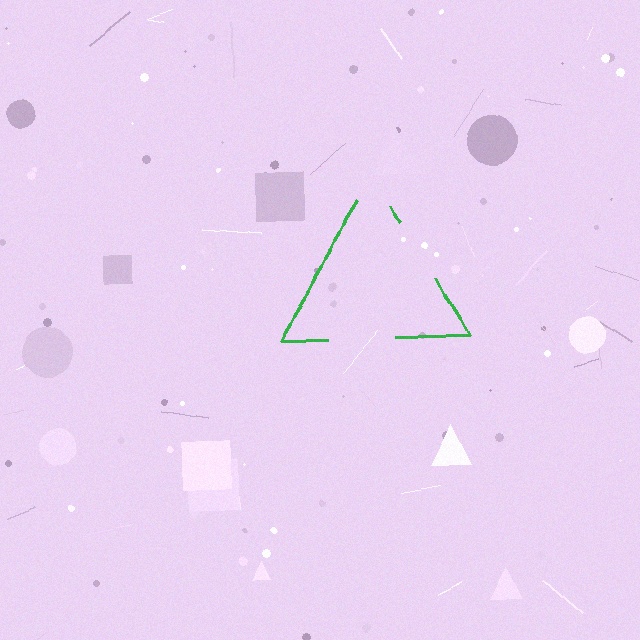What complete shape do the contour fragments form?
The contour fragments form a triangle.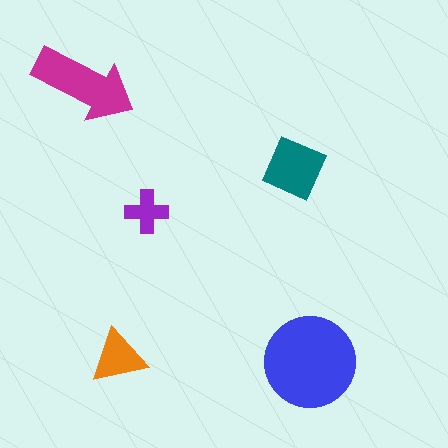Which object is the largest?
The blue circle.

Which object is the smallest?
The purple cross.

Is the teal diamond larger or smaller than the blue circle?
Smaller.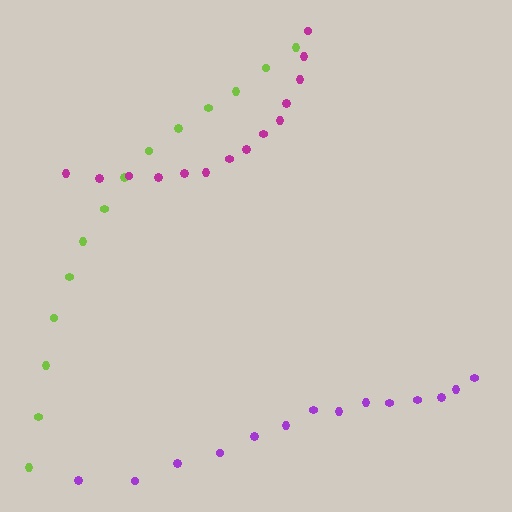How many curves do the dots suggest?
There are 3 distinct paths.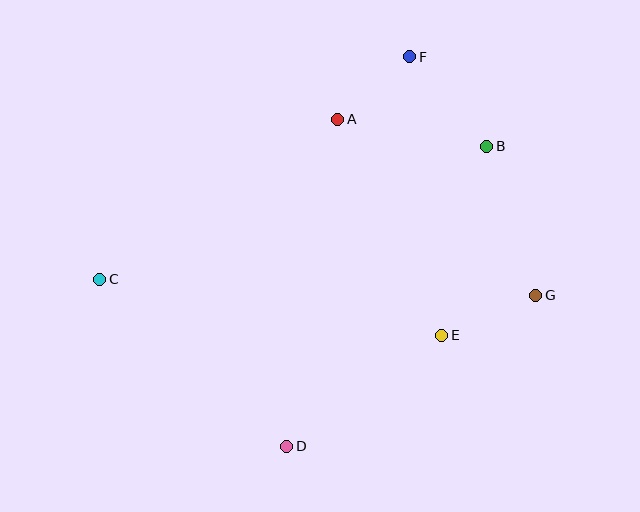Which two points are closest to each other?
Points A and F are closest to each other.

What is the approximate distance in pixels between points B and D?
The distance between B and D is approximately 361 pixels.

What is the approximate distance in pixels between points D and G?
The distance between D and G is approximately 291 pixels.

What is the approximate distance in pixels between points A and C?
The distance between A and C is approximately 287 pixels.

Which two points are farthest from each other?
Points C and G are farthest from each other.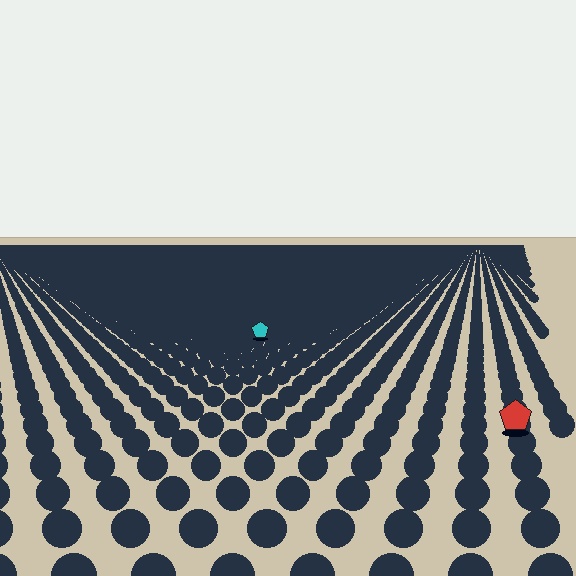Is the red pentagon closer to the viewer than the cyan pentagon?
Yes. The red pentagon is closer — you can tell from the texture gradient: the ground texture is coarser near it.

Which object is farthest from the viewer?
The cyan pentagon is farthest from the viewer. It appears smaller and the ground texture around it is denser.